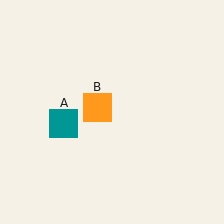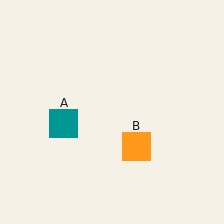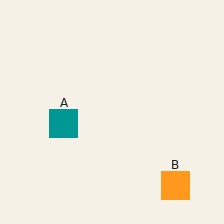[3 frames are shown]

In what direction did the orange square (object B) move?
The orange square (object B) moved down and to the right.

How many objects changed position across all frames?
1 object changed position: orange square (object B).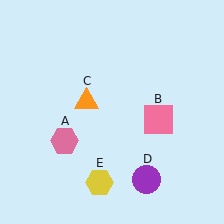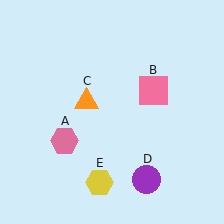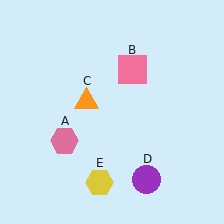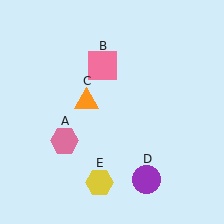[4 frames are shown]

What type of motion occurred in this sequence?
The pink square (object B) rotated counterclockwise around the center of the scene.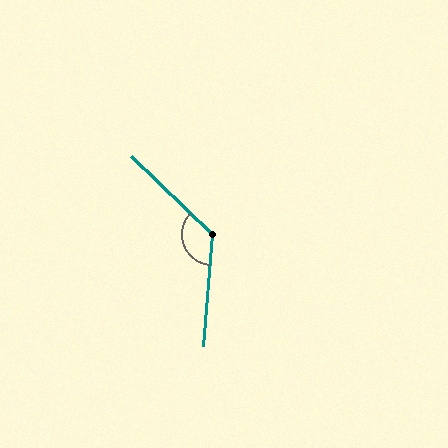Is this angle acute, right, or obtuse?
It is obtuse.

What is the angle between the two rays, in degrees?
Approximately 129 degrees.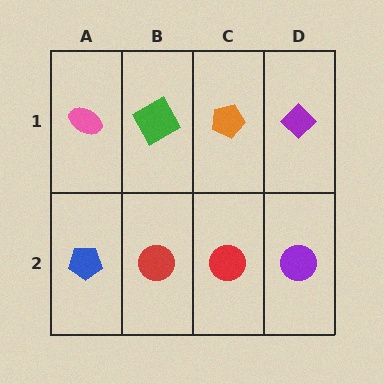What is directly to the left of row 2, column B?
A blue pentagon.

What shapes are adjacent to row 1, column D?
A purple circle (row 2, column D), an orange pentagon (row 1, column C).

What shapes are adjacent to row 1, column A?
A blue pentagon (row 2, column A), a green square (row 1, column B).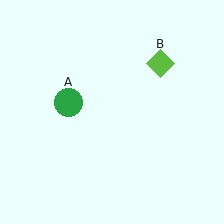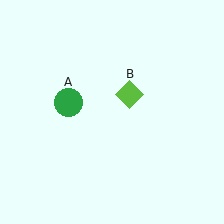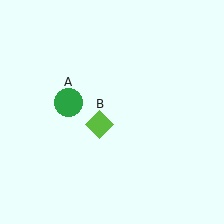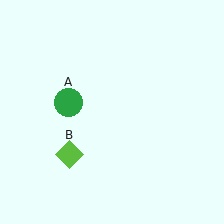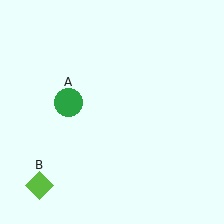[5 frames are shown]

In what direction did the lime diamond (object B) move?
The lime diamond (object B) moved down and to the left.